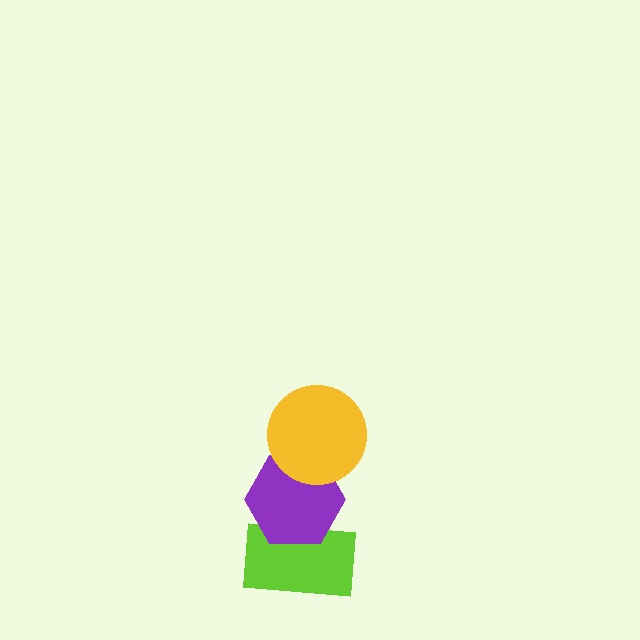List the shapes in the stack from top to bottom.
From top to bottom: the yellow circle, the purple hexagon, the lime rectangle.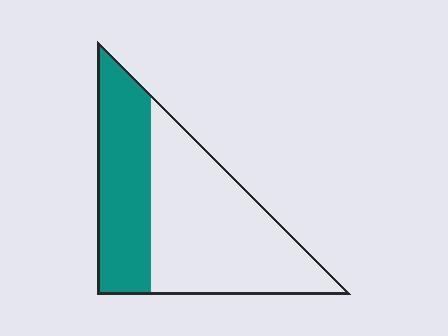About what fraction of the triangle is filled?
About three eighths (3/8).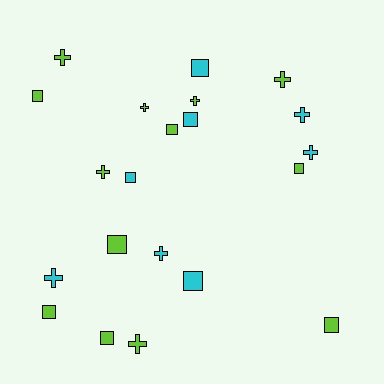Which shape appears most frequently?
Square, with 11 objects.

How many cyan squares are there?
There are 4 cyan squares.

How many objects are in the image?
There are 21 objects.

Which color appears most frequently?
Lime, with 13 objects.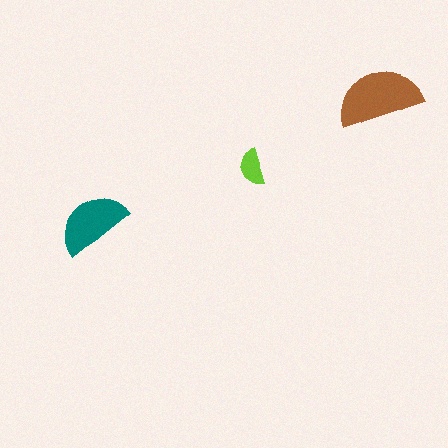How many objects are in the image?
There are 3 objects in the image.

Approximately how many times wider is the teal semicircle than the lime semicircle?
About 2 times wider.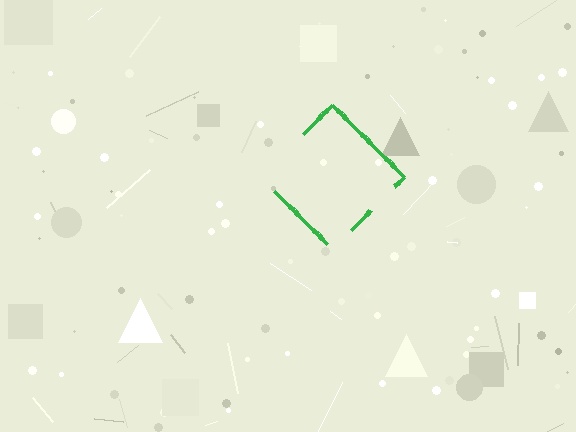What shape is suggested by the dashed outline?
The dashed outline suggests a diamond.